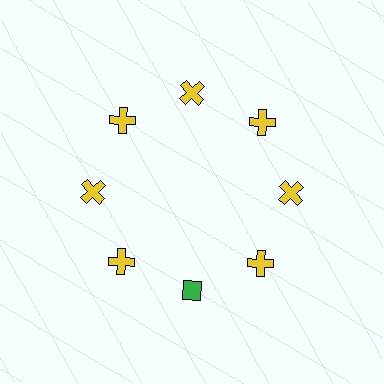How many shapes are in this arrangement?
There are 8 shapes arranged in a ring pattern.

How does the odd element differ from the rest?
It differs in both color (green instead of yellow) and shape (diamond instead of cross).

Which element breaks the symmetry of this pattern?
The green diamond at roughly the 6 o'clock position breaks the symmetry. All other shapes are yellow crosses.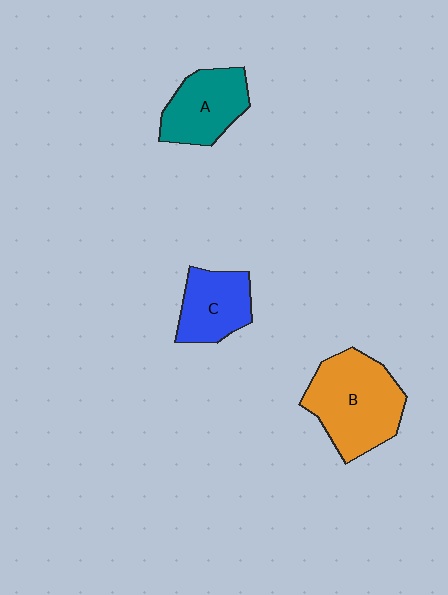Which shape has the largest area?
Shape B (orange).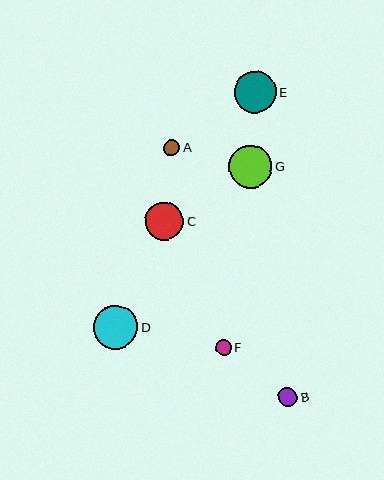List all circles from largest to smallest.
From largest to smallest: D, G, E, C, B, A, F.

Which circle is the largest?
Circle D is the largest with a size of approximately 44 pixels.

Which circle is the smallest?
Circle F is the smallest with a size of approximately 16 pixels.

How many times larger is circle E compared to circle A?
Circle E is approximately 2.6 times the size of circle A.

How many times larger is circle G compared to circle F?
Circle G is approximately 2.7 times the size of circle F.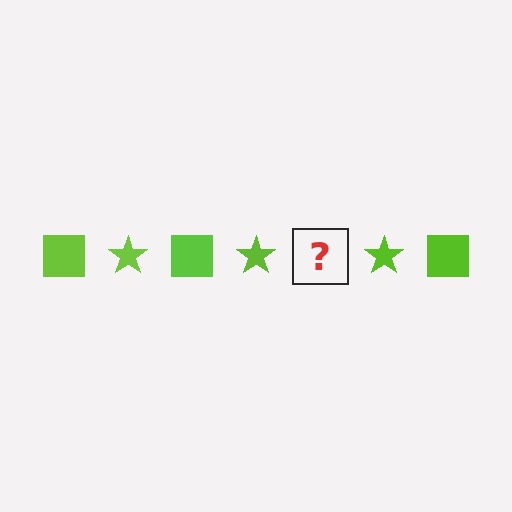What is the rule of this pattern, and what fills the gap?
The rule is that the pattern cycles through square, star shapes in lime. The gap should be filled with a lime square.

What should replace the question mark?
The question mark should be replaced with a lime square.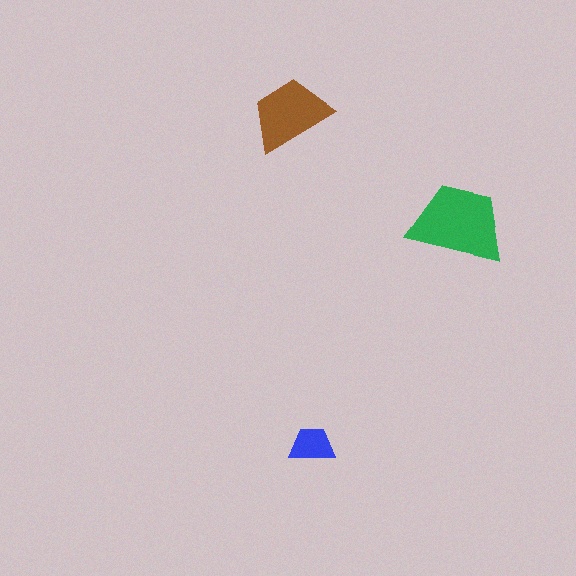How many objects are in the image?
There are 3 objects in the image.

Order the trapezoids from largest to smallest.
the green one, the brown one, the blue one.